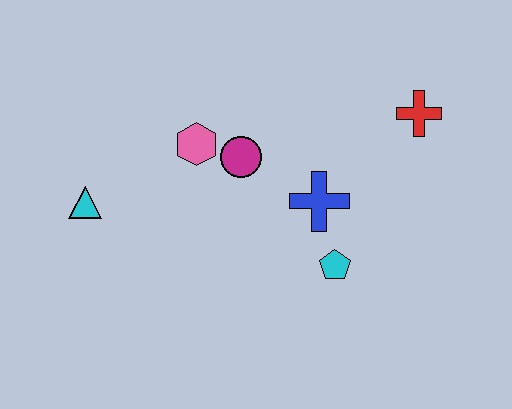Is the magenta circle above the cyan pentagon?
Yes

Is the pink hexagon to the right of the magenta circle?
No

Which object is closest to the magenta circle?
The pink hexagon is closest to the magenta circle.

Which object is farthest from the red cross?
The cyan triangle is farthest from the red cross.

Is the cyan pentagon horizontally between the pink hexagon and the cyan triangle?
No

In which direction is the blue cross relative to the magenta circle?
The blue cross is to the right of the magenta circle.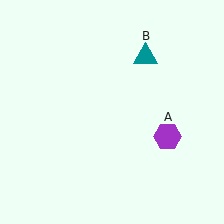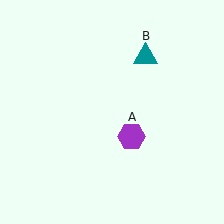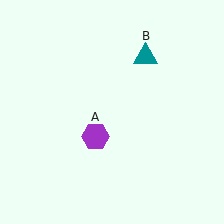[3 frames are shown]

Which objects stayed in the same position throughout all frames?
Teal triangle (object B) remained stationary.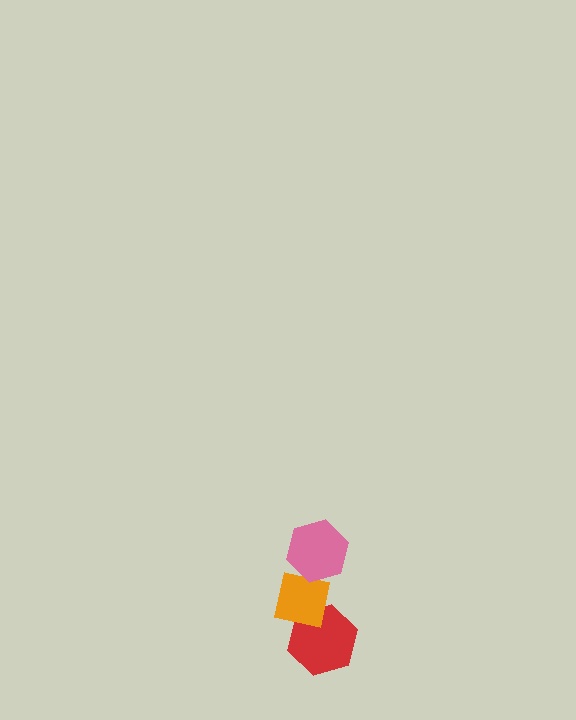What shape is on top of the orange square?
The pink hexagon is on top of the orange square.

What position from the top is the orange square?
The orange square is 2nd from the top.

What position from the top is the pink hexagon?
The pink hexagon is 1st from the top.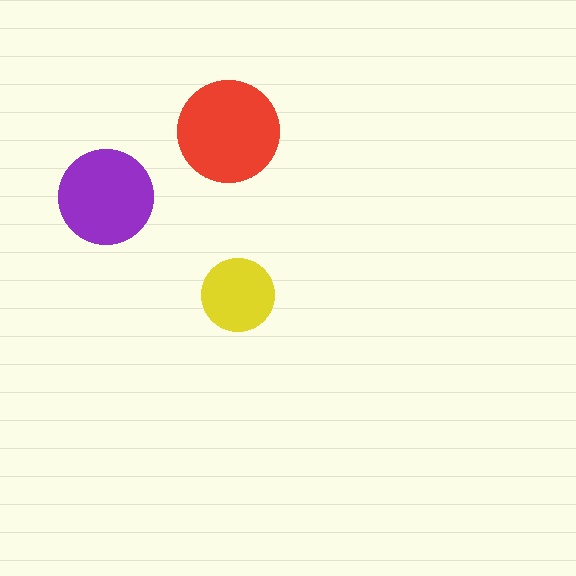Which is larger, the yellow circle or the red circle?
The red one.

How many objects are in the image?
There are 3 objects in the image.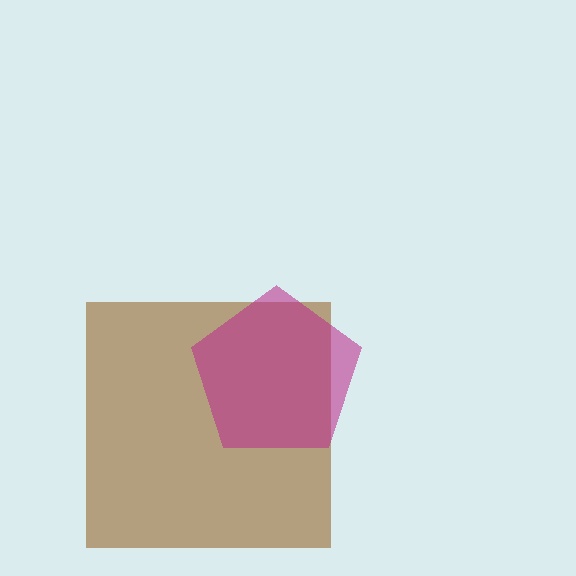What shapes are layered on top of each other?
The layered shapes are: a brown square, a magenta pentagon.